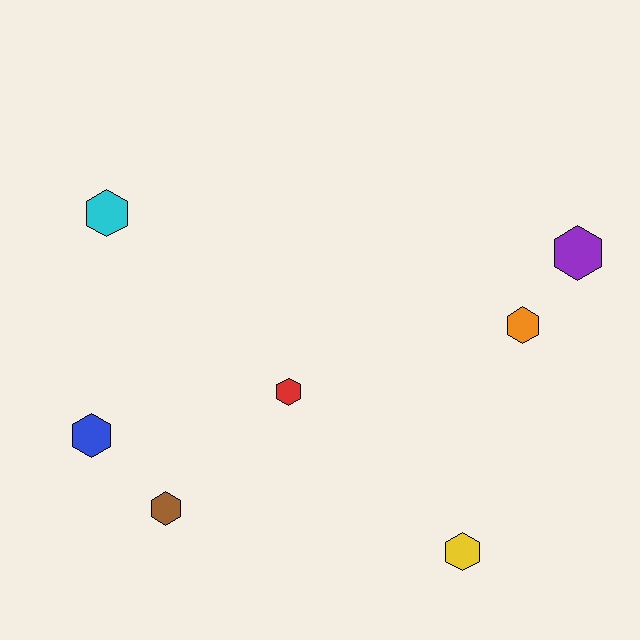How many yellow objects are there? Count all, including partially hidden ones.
There is 1 yellow object.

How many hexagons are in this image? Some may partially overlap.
There are 7 hexagons.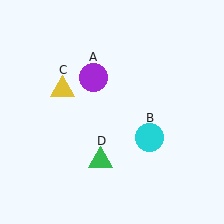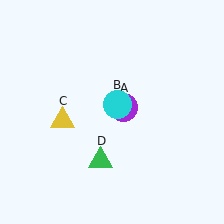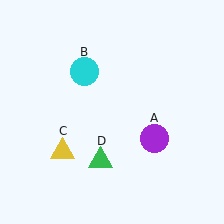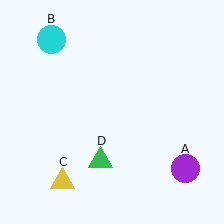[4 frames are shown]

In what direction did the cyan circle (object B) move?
The cyan circle (object B) moved up and to the left.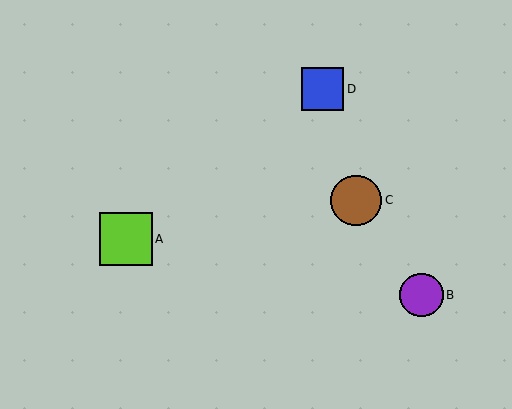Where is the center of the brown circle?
The center of the brown circle is at (356, 200).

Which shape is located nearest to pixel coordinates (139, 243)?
The lime square (labeled A) at (126, 239) is nearest to that location.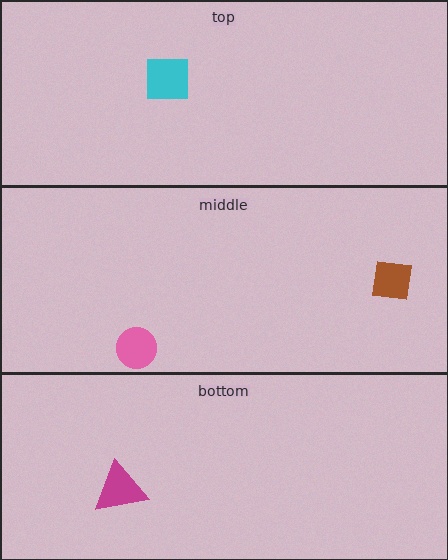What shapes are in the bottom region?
The magenta triangle.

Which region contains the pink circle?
The middle region.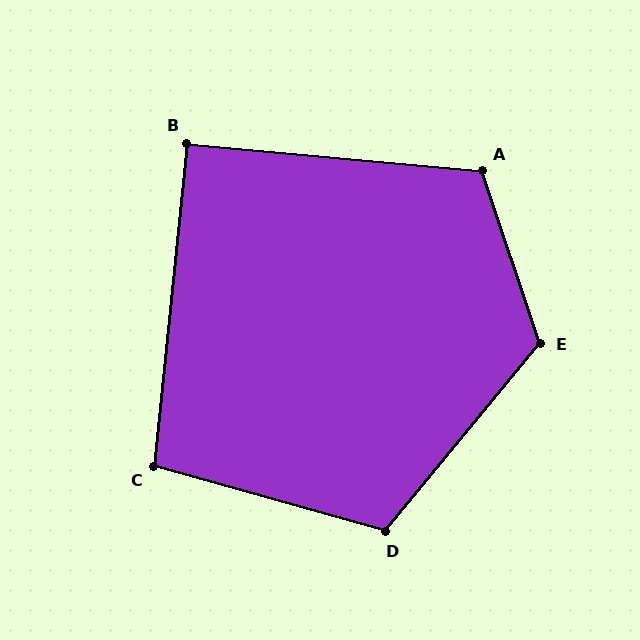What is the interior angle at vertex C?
Approximately 100 degrees (obtuse).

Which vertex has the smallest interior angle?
B, at approximately 91 degrees.